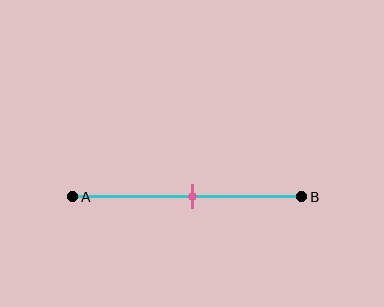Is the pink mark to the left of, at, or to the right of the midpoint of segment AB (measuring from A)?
The pink mark is approximately at the midpoint of segment AB.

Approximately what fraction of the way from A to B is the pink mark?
The pink mark is approximately 55% of the way from A to B.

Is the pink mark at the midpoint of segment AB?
Yes, the mark is approximately at the midpoint.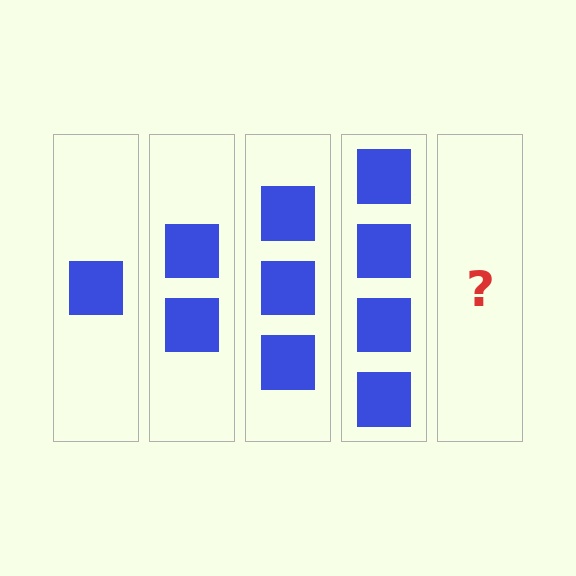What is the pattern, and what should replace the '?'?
The pattern is that each step adds one more square. The '?' should be 5 squares.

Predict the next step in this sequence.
The next step is 5 squares.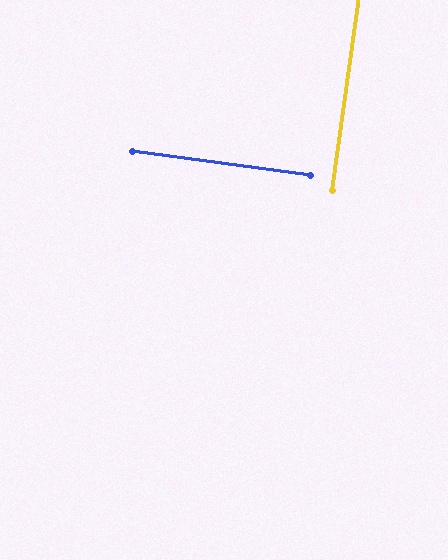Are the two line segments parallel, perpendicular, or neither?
Perpendicular — they meet at approximately 90°.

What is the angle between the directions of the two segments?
Approximately 90 degrees.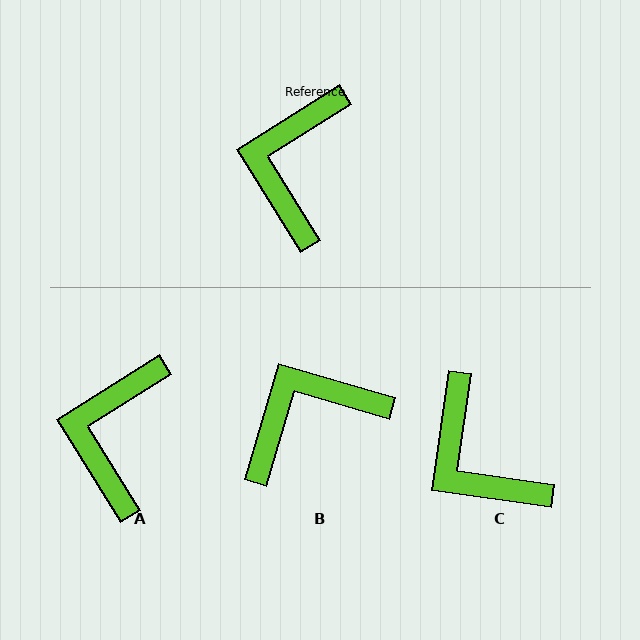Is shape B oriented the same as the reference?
No, it is off by about 49 degrees.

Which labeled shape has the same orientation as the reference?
A.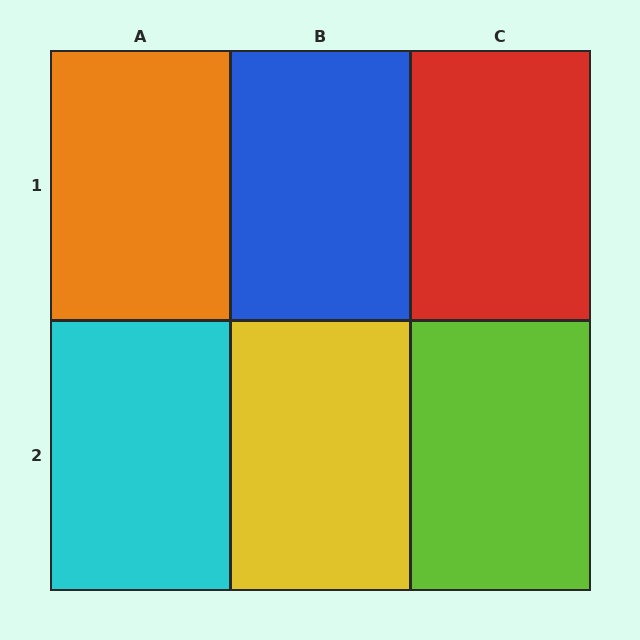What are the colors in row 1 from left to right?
Orange, blue, red.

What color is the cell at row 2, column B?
Yellow.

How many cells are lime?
1 cell is lime.